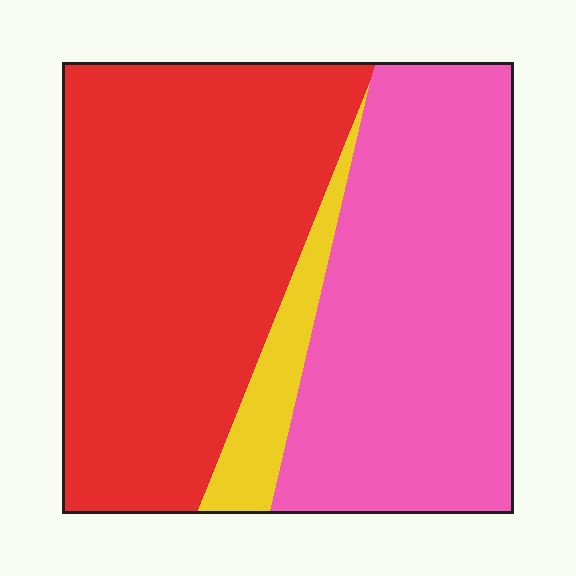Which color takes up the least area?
Yellow, at roughly 10%.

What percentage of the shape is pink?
Pink takes up about two fifths (2/5) of the shape.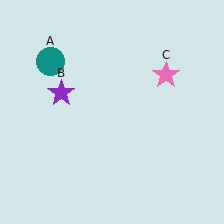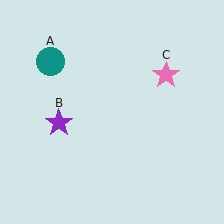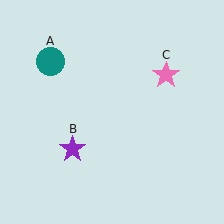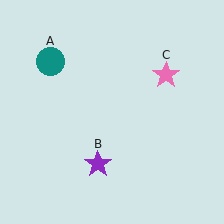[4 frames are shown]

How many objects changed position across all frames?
1 object changed position: purple star (object B).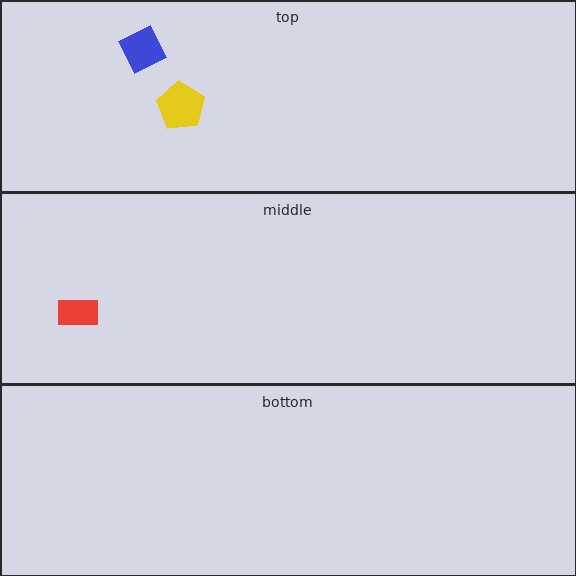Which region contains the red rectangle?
The middle region.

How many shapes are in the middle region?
1.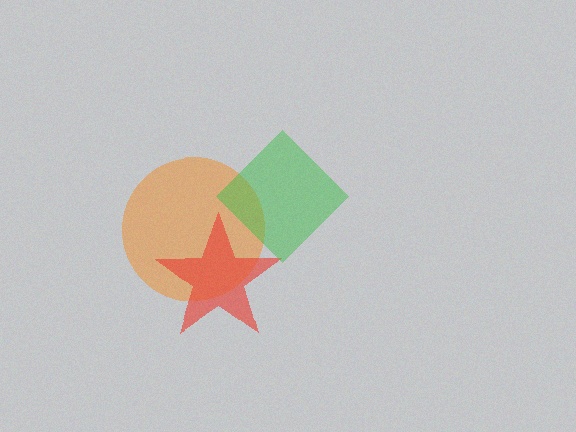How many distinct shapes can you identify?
There are 3 distinct shapes: an orange circle, a red star, a green diamond.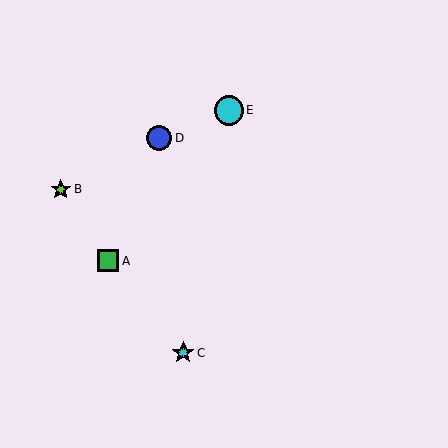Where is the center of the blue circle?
The center of the blue circle is at (159, 138).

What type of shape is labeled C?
Shape C is a cyan star.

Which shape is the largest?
The cyan circle (labeled E) is the largest.